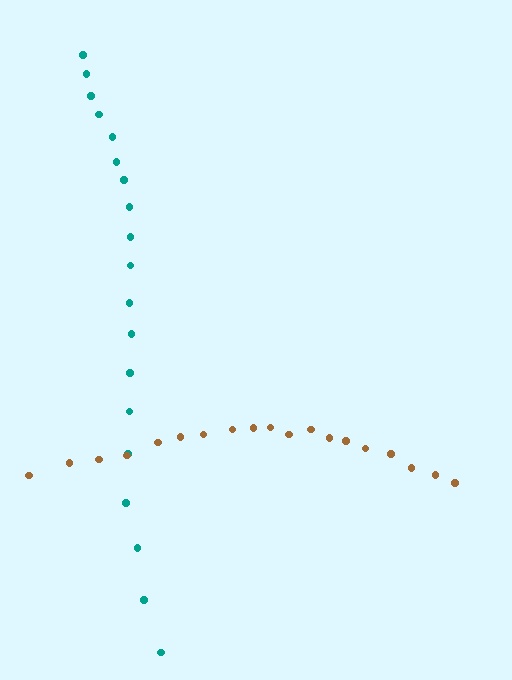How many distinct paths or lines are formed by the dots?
There are 2 distinct paths.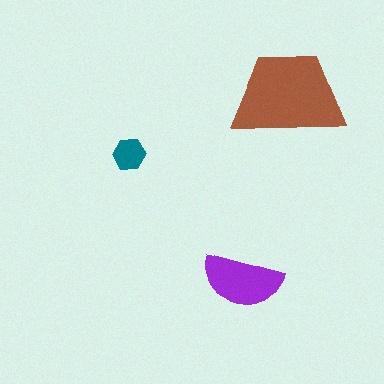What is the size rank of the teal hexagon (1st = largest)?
3rd.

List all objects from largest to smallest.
The brown trapezoid, the purple semicircle, the teal hexagon.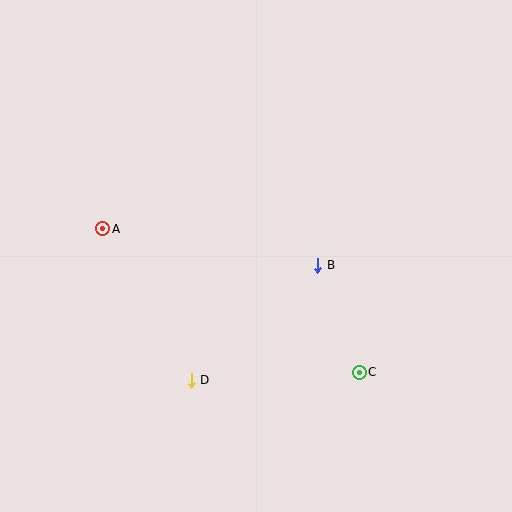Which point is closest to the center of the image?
Point B at (318, 265) is closest to the center.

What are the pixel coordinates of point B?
Point B is at (318, 265).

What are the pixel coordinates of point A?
Point A is at (103, 229).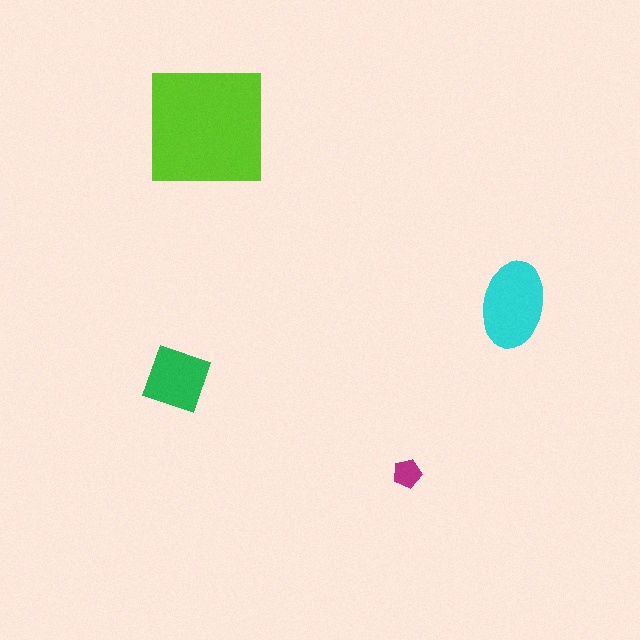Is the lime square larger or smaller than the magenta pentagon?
Larger.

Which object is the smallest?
The magenta pentagon.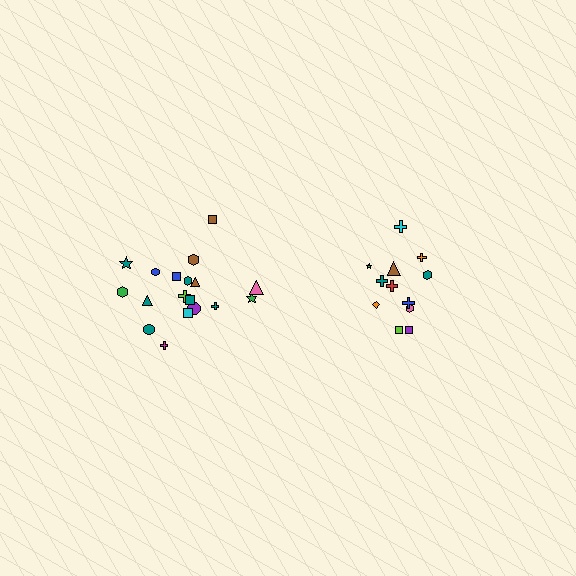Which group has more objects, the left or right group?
The left group.